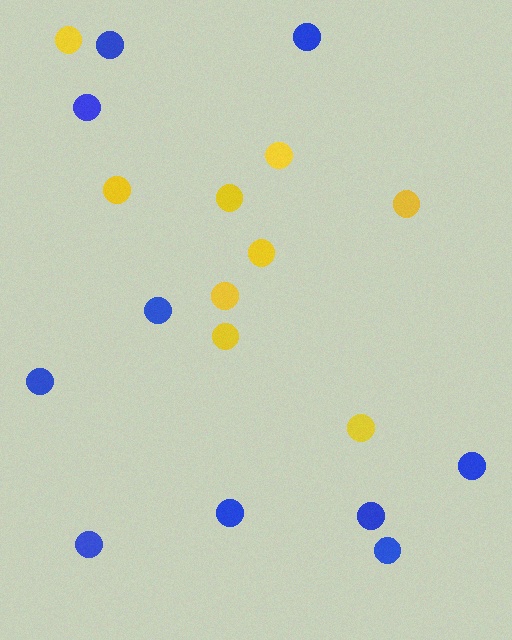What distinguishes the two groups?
There are 2 groups: one group of yellow circles (9) and one group of blue circles (10).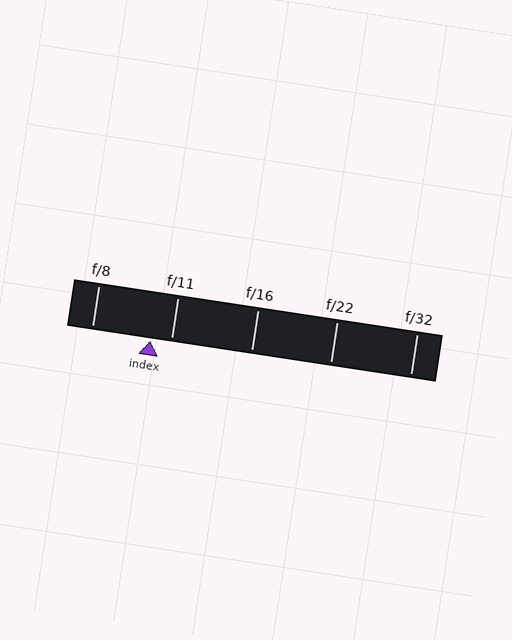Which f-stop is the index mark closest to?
The index mark is closest to f/11.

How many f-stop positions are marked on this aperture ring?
There are 5 f-stop positions marked.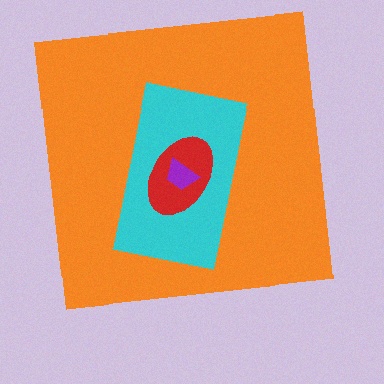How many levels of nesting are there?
4.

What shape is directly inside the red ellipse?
The purple trapezoid.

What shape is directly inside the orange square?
The cyan rectangle.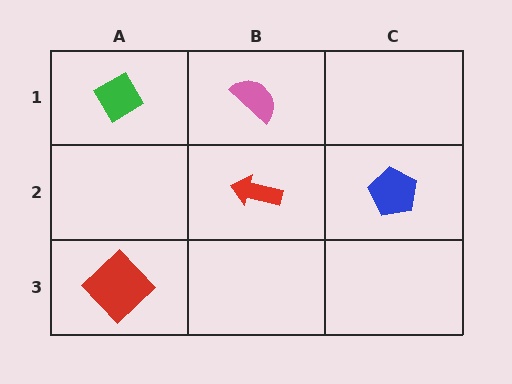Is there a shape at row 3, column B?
No, that cell is empty.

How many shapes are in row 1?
2 shapes.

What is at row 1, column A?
A green diamond.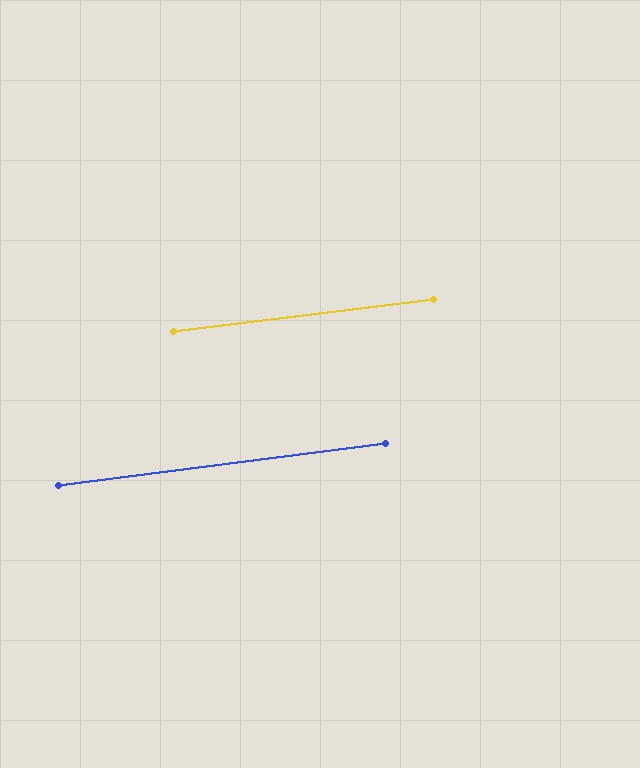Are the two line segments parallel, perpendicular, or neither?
Parallel — their directions differ by only 0.5°.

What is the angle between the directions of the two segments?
Approximately 1 degree.